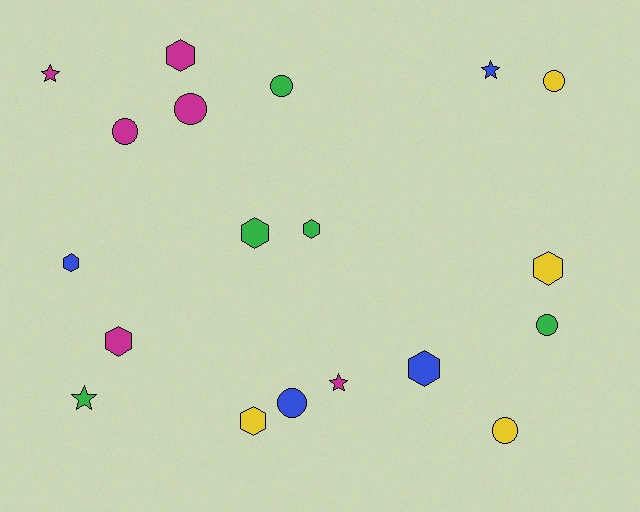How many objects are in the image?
There are 19 objects.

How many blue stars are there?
There is 1 blue star.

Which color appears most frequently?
Magenta, with 6 objects.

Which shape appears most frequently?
Hexagon, with 8 objects.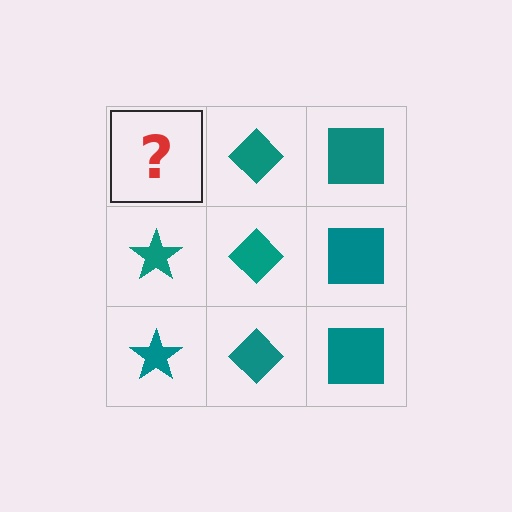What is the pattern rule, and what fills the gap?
The rule is that each column has a consistent shape. The gap should be filled with a teal star.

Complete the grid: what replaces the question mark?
The question mark should be replaced with a teal star.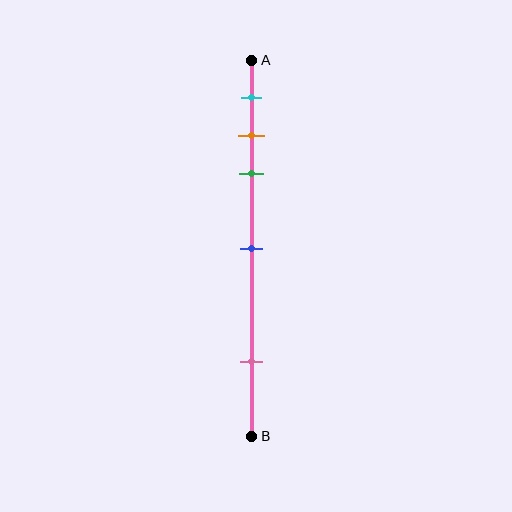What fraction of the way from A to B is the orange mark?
The orange mark is approximately 20% (0.2) of the way from A to B.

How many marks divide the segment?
There are 5 marks dividing the segment.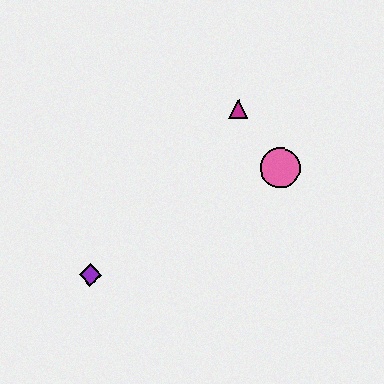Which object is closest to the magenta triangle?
The pink circle is closest to the magenta triangle.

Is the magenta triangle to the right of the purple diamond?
Yes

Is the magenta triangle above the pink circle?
Yes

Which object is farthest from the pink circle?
The purple diamond is farthest from the pink circle.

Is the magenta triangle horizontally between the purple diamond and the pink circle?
Yes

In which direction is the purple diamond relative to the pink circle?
The purple diamond is to the left of the pink circle.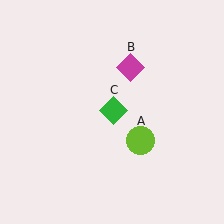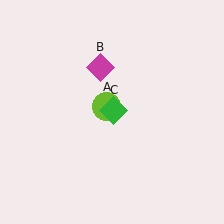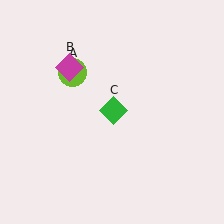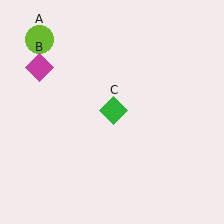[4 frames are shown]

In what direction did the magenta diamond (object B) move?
The magenta diamond (object B) moved left.